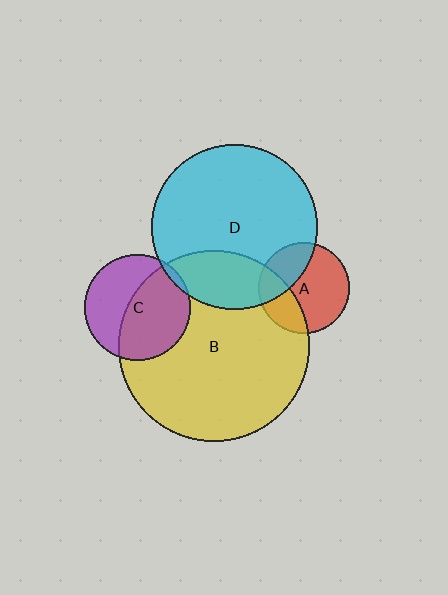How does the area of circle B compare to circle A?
Approximately 4.4 times.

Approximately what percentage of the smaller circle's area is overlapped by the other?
Approximately 5%.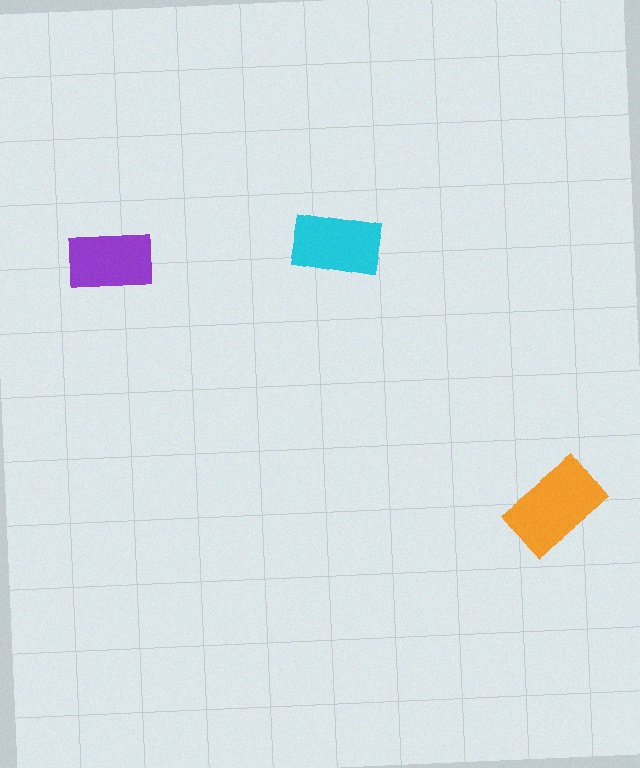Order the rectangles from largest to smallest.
the orange one, the cyan one, the purple one.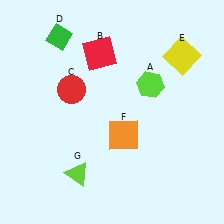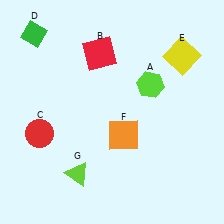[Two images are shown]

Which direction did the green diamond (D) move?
The green diamond (D) moved left.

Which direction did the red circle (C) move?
The red circle (C) moved down.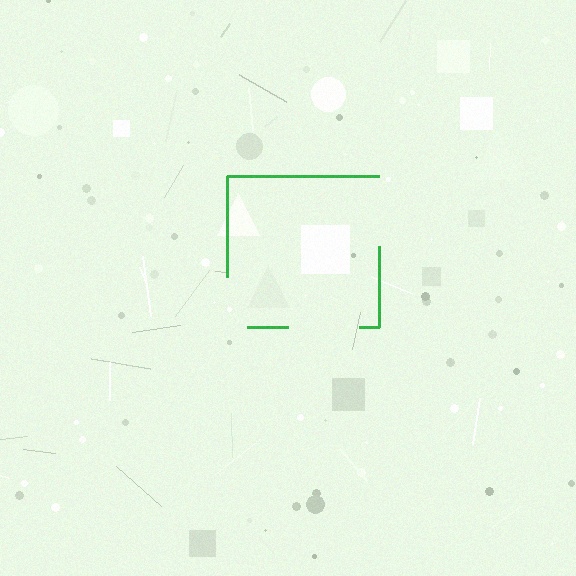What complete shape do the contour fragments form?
The contour fragments form a square.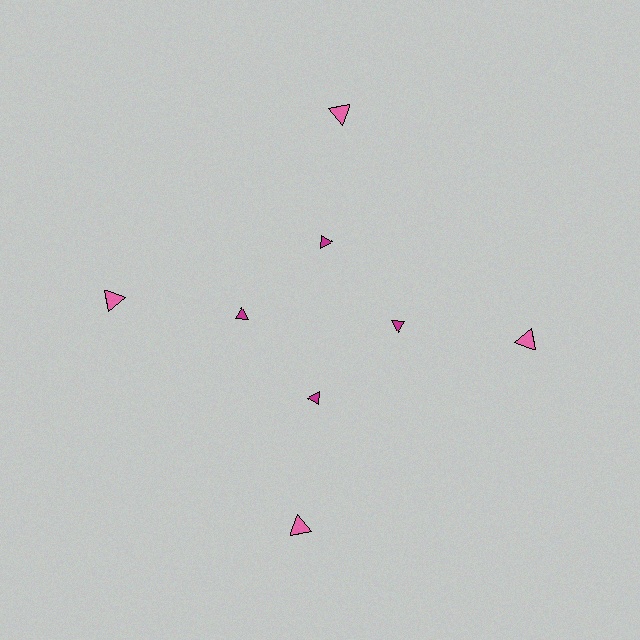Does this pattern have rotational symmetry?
Yes, this pattern has 4-fold rotational symmetry. It looks the same after rotating 90 degrees around the center.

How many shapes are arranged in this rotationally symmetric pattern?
There are 8 shapes, arranged in 4 groups of 2.